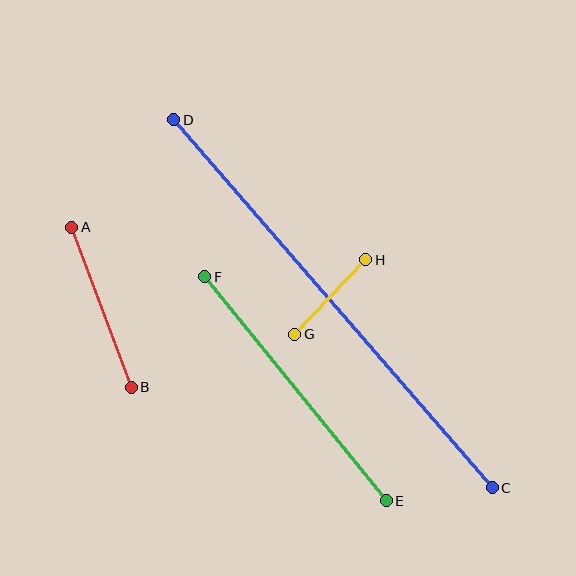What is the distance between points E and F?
The distance is approximately 288 pixels.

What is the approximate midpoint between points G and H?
The midpoint is at approximately (330, 297) pixels.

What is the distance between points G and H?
The distance is approximately 103 pixels.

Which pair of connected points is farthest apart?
Points C and D are farthest apart.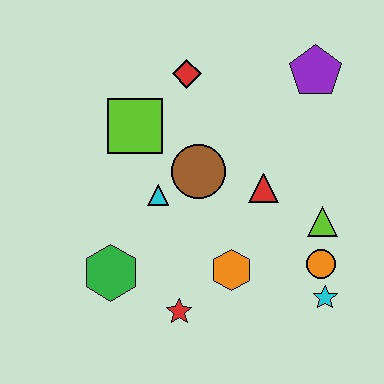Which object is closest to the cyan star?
The orange circle is closest to the cyan star.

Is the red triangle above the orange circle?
Yes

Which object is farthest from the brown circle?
The cyan star is farthest from the brown circle.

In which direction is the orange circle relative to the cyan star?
The orange circle is above the cyan star.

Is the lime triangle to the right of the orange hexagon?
Yes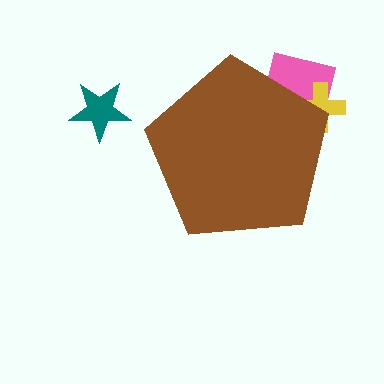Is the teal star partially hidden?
No, the teal star is fully visible.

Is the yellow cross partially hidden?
Yes, the yellow cross is partially hidden behind the brown pentagon.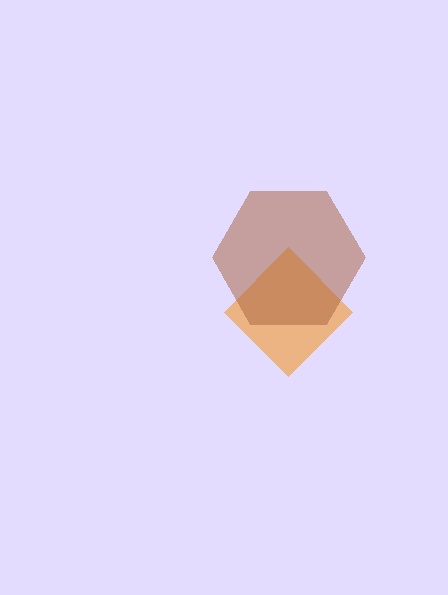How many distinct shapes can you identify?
There are 2 distinct shapes: an orange diamond, a brown hexagon.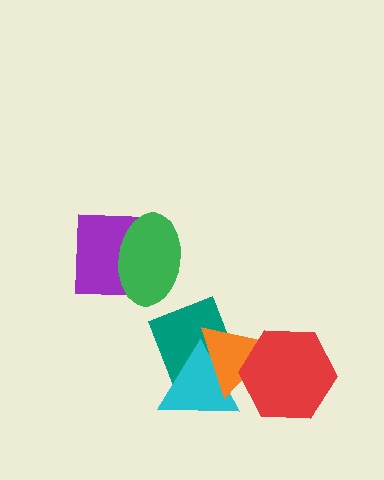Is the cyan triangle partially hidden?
Yes, it is partially covered by another shape.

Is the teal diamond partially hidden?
Yes, it is partially covered by another shape.